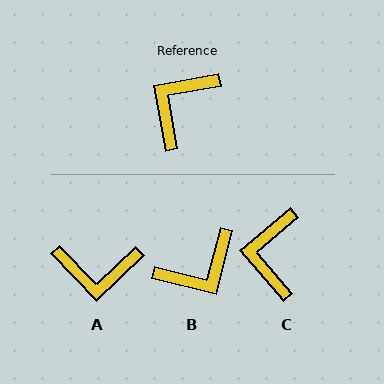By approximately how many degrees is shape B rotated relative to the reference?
Approximately 156 degrees counter-clockwise.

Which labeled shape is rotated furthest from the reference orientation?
B, about 156 degrees away.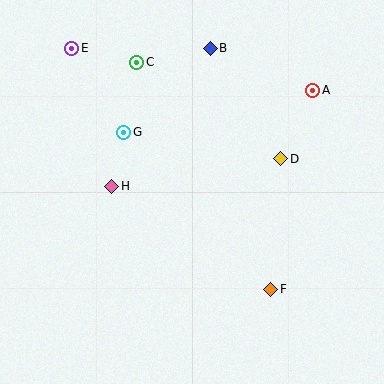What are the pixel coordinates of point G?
Point G is at (124, 132).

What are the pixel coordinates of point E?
Point E is at (72, 48).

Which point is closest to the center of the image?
Point H at (112, 186) is closest to the center.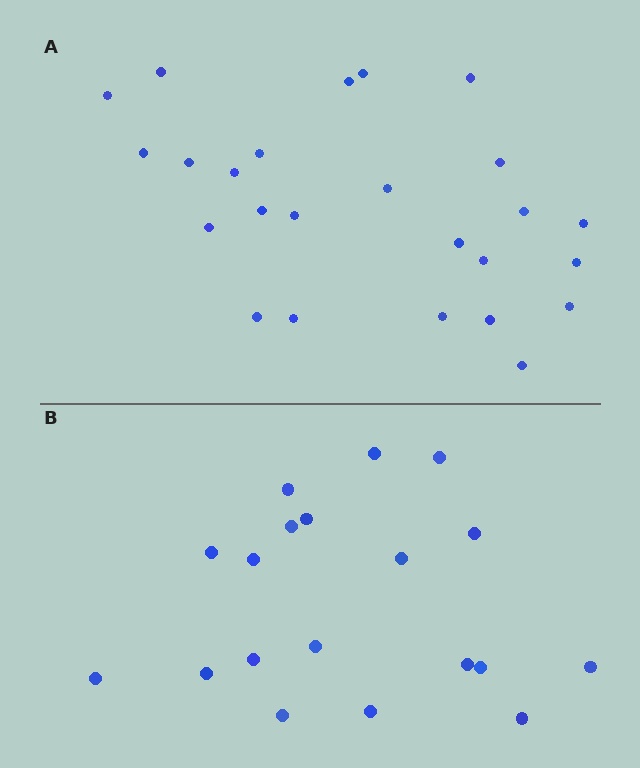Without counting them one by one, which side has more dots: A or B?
Region A (the top region) has more dots.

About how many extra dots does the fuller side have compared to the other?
Region A has about 6 more dots than region B.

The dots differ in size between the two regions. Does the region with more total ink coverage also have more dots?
No. Region B has more total ink coverage because its dots are larger, but region A actually contains more individual dots. Total area can be misleading — the number of items is what matters here.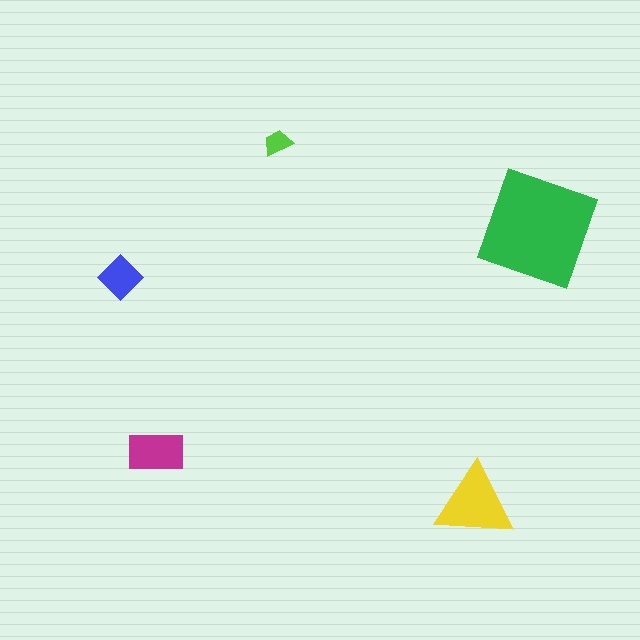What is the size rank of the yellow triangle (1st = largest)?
2nd.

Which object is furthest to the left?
The blue diamond is leftmost.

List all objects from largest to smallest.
The green square, the yellow triangle, the magenta rectangle, the blue diamond, the lime trapezoid.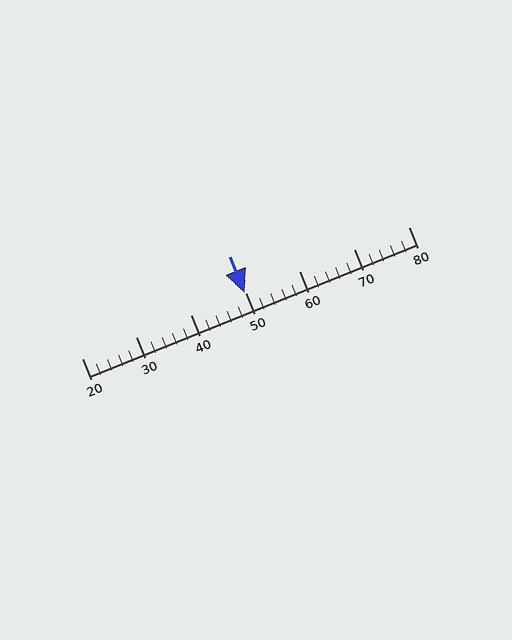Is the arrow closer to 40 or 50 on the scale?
The arrow is closer to 50.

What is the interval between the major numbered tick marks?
The major tick marks are spaced 10 units apart.